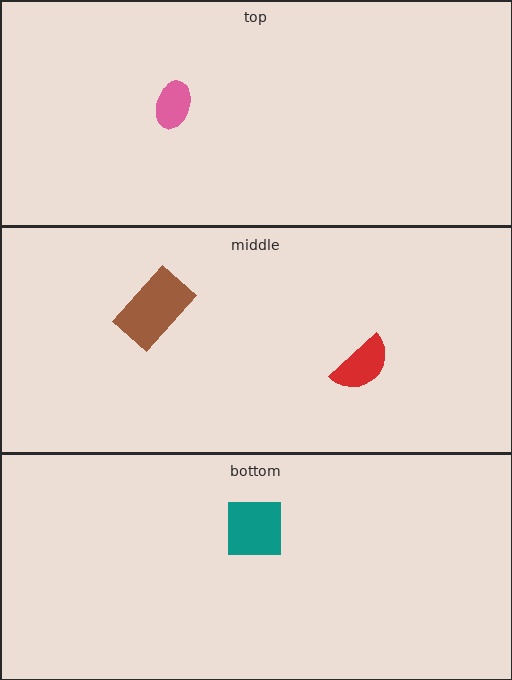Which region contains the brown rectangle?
The middle region.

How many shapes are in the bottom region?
1.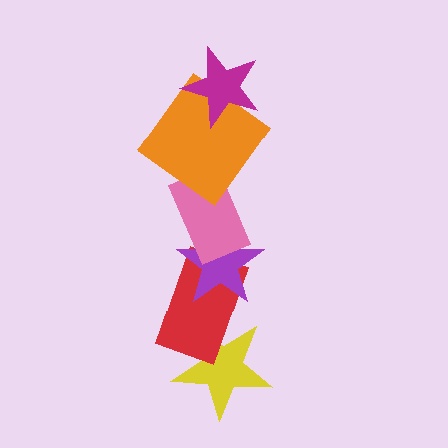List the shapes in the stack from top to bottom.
From top to bottom: the magenta star, the orange diamond, the pink rectangle, the purple star, the red rectangle, the yellow star.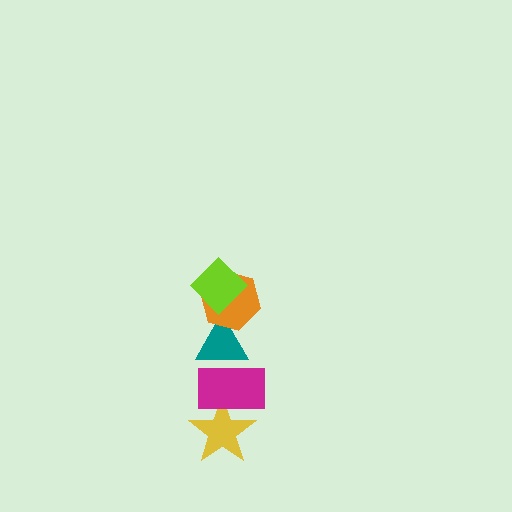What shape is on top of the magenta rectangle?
The teal triangle is on top of the magenta rectangle.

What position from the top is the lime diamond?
The lime diamond is 1st from the top.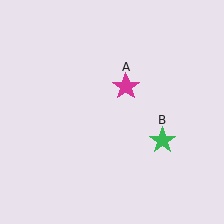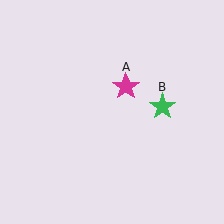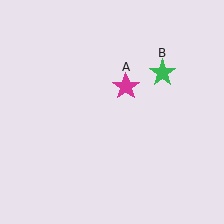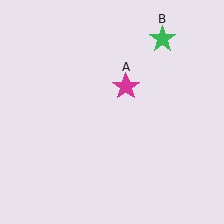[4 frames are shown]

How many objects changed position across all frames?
1 object changed position: green star (object B).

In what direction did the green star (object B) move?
The green star (object B) moved up.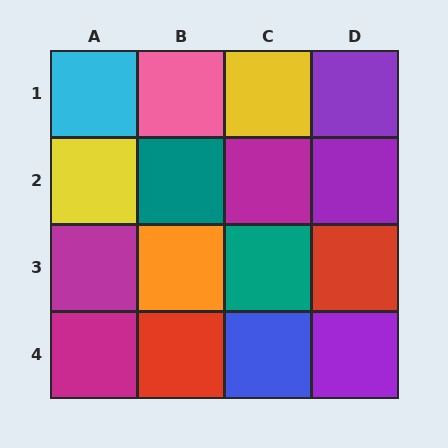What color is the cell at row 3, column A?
Magenta.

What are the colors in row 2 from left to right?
Yellow, teal, magenta, purple.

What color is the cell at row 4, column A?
Magenta.